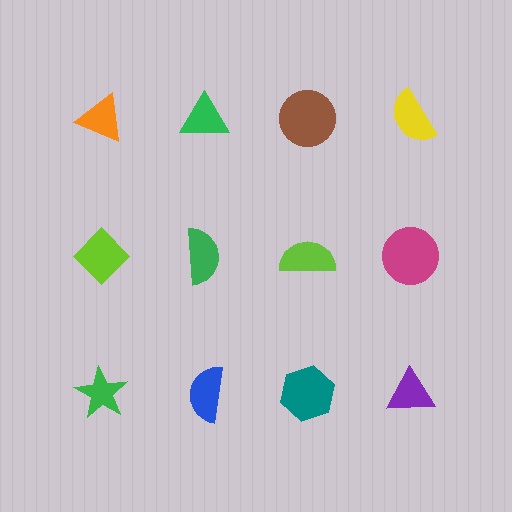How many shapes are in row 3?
4 shapes.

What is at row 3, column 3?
A teal hexagon.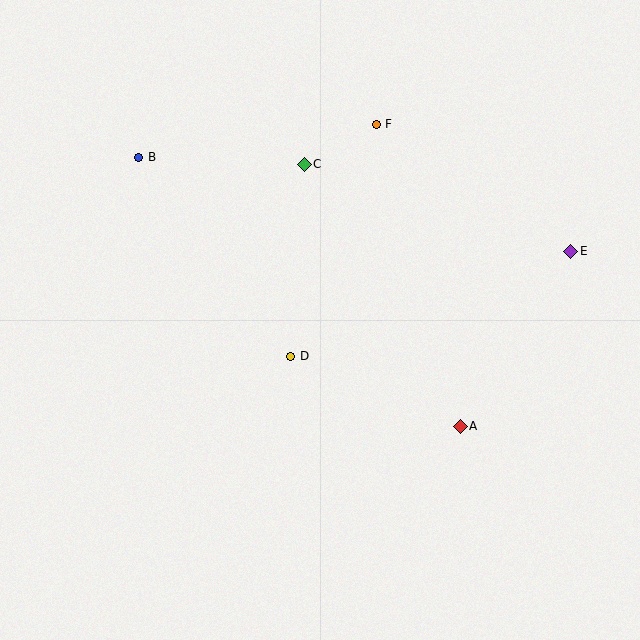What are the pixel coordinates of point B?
Point B is at (139, 157).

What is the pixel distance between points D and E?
The distance between D and E is 299 pixels.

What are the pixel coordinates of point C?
Point C is at (304, 164).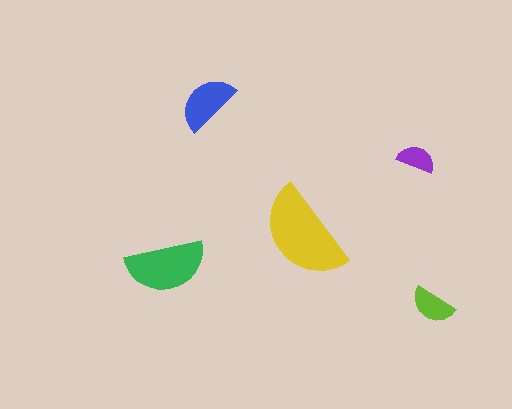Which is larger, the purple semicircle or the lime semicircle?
The lime one.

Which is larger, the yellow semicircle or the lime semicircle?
The yellow one.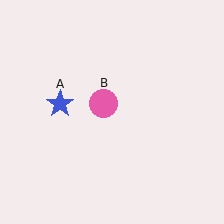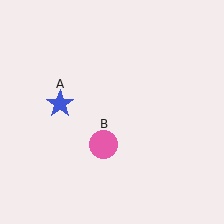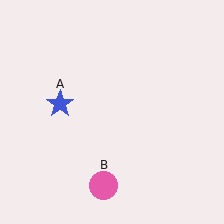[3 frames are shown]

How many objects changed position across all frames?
1 object changed position: pink circle (object B).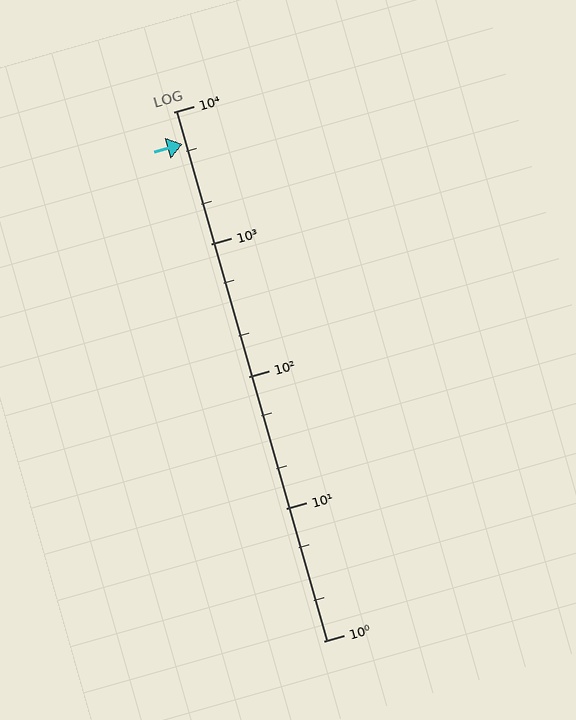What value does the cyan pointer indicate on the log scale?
The pointer indicates approximately 5700.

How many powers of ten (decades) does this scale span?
The scale spans 4 decades, from 1 to 10000.